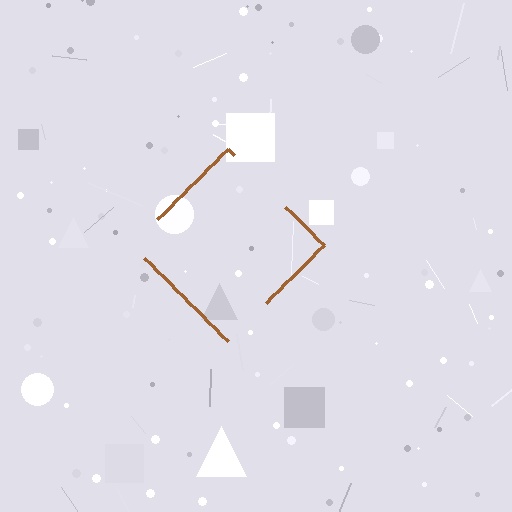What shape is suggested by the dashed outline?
The dashed outline suggests a diamond.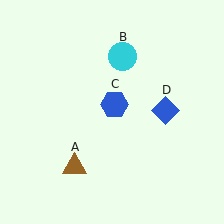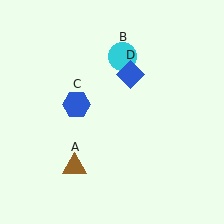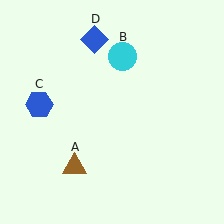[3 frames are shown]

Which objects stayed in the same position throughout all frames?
Brown triangle (object A) and cyan circle (object B) remained stationary.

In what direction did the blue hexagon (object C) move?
The blue hexagon (object C) moved left.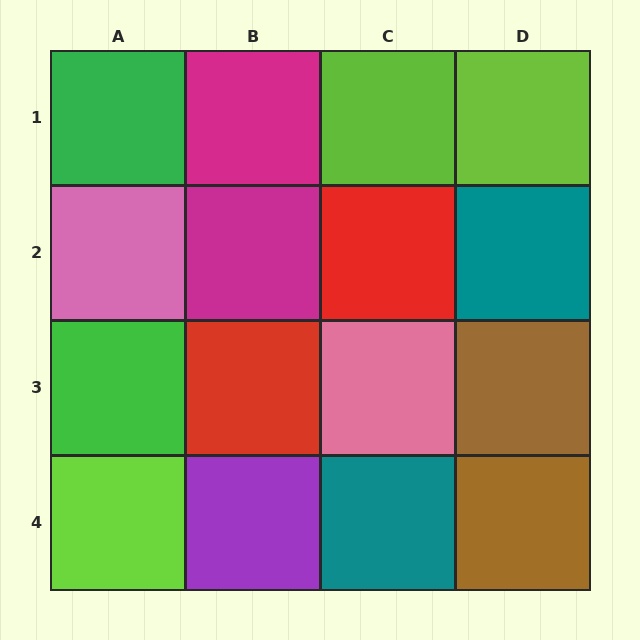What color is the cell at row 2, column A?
Pink.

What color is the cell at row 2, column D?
Teal.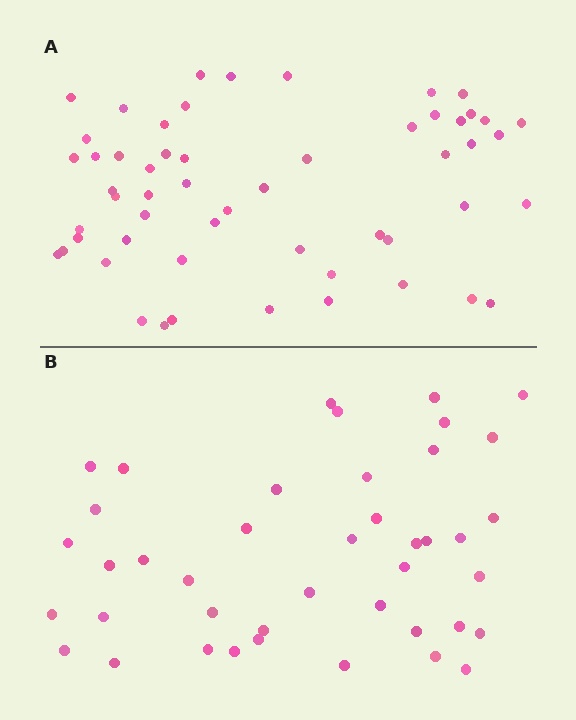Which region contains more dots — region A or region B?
Region A (the top region) has more dots.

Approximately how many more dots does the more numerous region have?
Region A has approximately 15 more dots than region B.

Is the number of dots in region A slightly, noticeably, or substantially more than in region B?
Region A has noticeably more, but not dramatically so. The ratio is roughly 1.3 to 1.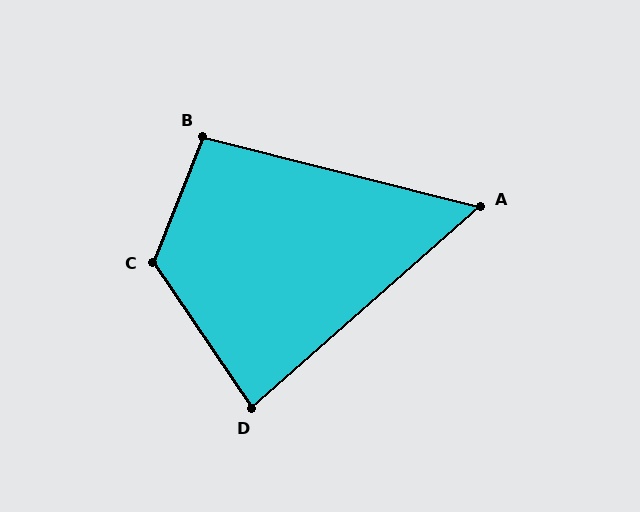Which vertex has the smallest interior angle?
A, at approximately 56 degrees.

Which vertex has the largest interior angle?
C, at approximately 124 degrees.